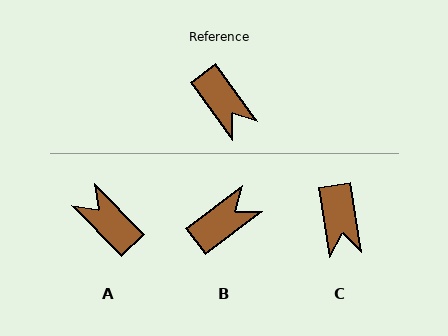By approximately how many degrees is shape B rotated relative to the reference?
Approximately 91 degrees counter-clockwise.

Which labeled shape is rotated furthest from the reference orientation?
A, about 172 degrees away.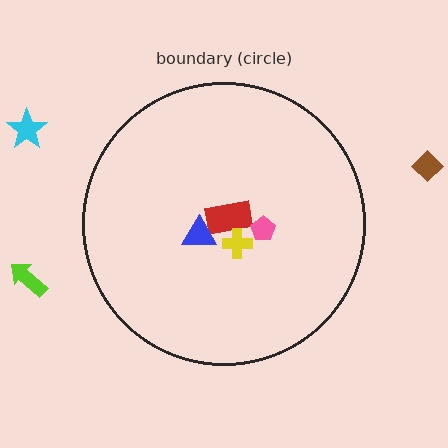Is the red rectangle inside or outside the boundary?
Inside.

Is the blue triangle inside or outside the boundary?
Inside.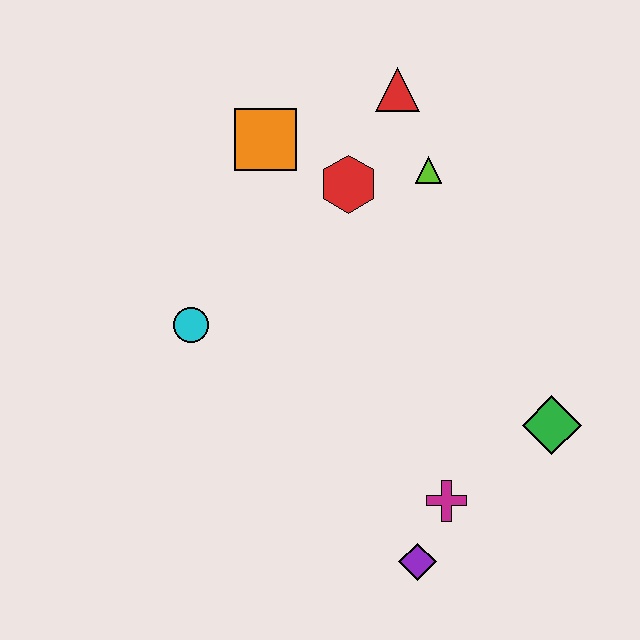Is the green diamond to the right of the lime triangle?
Yes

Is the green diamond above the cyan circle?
No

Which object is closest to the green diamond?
The magenta cross is closest to the green diamond.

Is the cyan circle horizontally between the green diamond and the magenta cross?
No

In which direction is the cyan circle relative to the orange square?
The cyan circle is below the orange square.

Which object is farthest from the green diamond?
The orange square is farthest from the green diamond.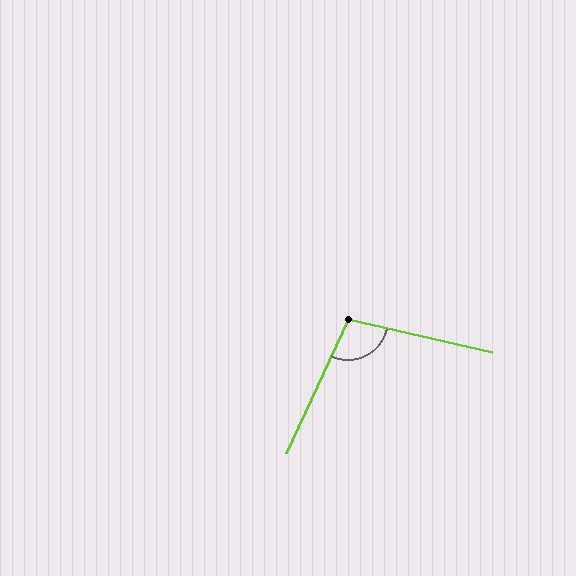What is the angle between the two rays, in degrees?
Approximately 102 degrees.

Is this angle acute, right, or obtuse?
It is obtuse.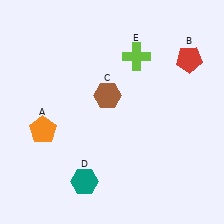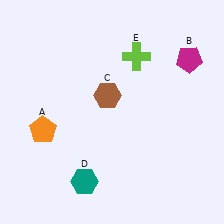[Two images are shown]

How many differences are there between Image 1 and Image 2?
There is 1 difference between the two images.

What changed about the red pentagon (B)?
In Image 1, B is red. In Image 2, it changed to magenta.